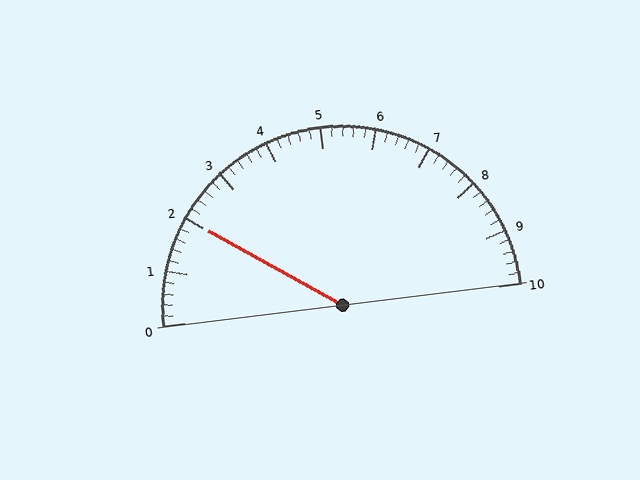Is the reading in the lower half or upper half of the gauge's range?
The reading is in the lower half of the range (0 to 10).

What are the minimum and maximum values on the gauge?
The gauge ranges from 0 to 10.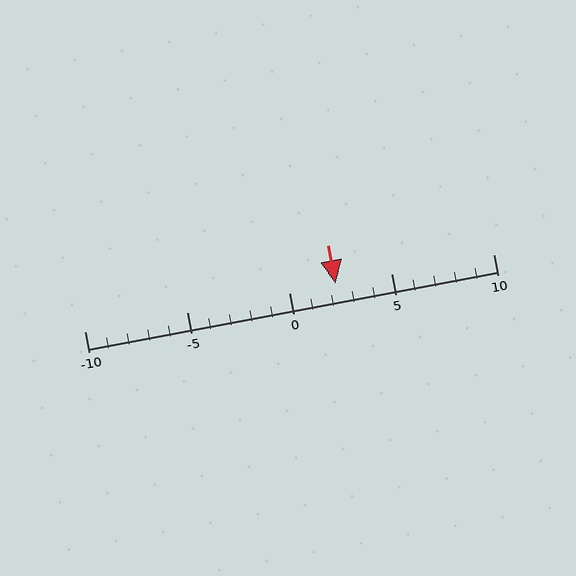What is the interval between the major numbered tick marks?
The major tick marks are spaced 5 units apart.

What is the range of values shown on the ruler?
The ruler shows values from -10 to 10.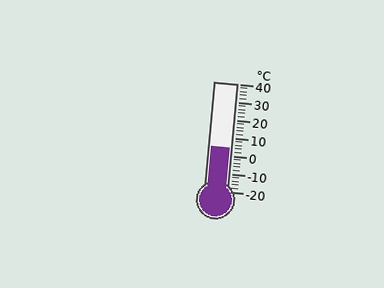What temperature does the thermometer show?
The thermometer shows approximately 4°C.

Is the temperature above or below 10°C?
The temperature is below 10°C.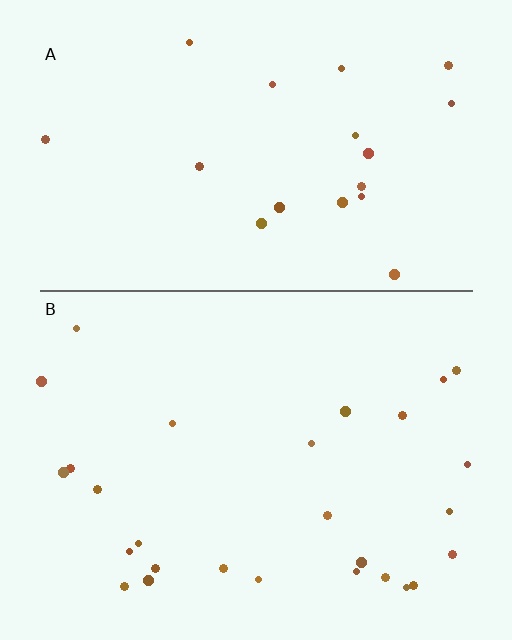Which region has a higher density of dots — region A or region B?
B (the bottom).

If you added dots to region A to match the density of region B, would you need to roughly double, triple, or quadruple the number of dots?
Approximately double.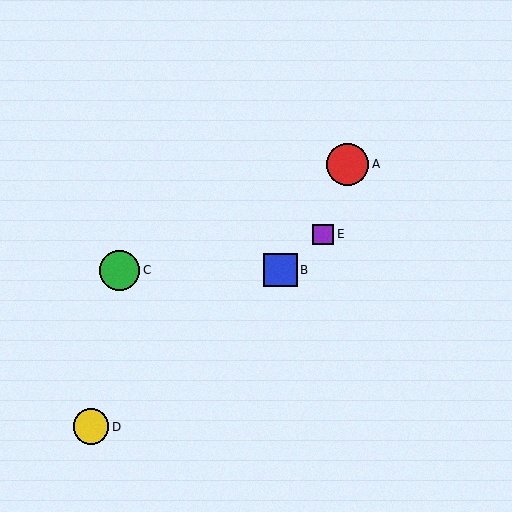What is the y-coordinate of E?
Object E is at y≈234.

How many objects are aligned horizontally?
2 objects (B, C) are aligned horizontally.